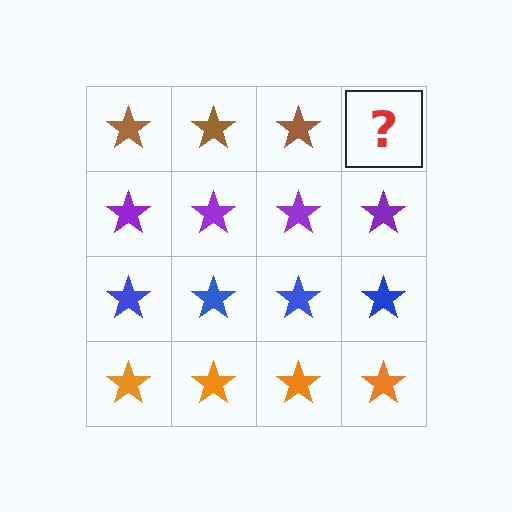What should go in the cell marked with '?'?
The missing cell should contain a brown star.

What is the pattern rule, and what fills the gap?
The rule is that each row has a consistent color. The gap should be filled with a brown star.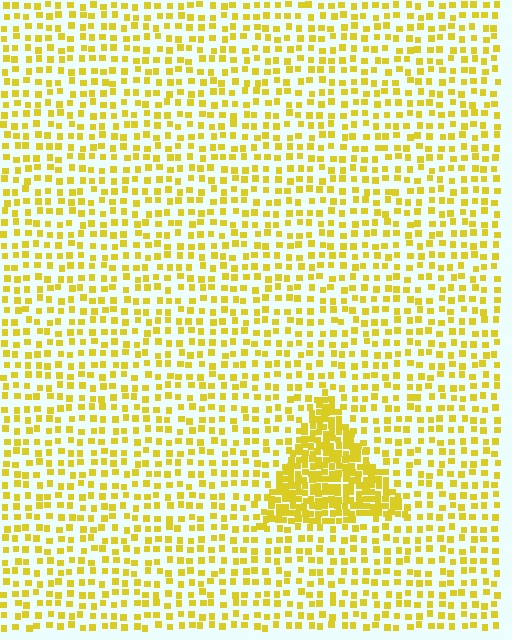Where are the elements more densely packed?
The elements are more densely packed inside the triangle boundary.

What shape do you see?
I see a triangle.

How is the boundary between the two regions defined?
The boundary is defined by a change in element density (approximately 2.6x ratio). All elements are the same color, size, and shape.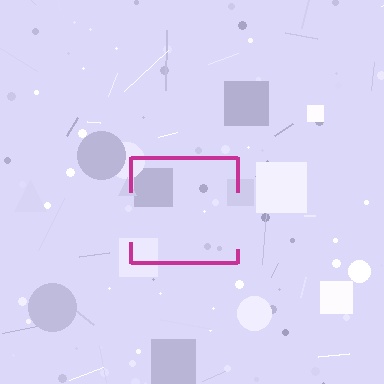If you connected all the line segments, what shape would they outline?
They would outline a square.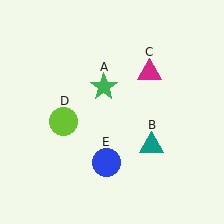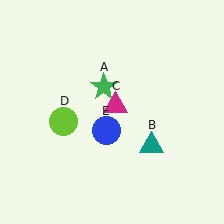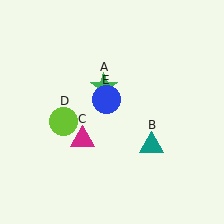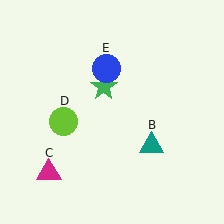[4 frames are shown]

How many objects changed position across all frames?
2 objects changed position: magenta triangle (object C), blue circle (object E).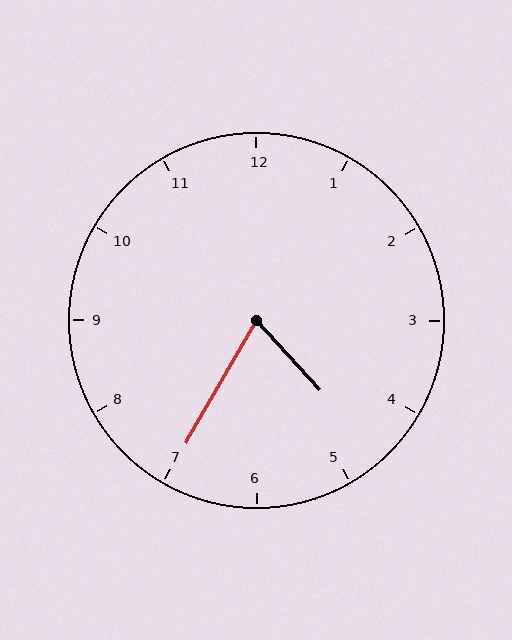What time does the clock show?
4:35.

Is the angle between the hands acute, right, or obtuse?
It is acute.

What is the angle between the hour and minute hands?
Approximately 72 degrees.